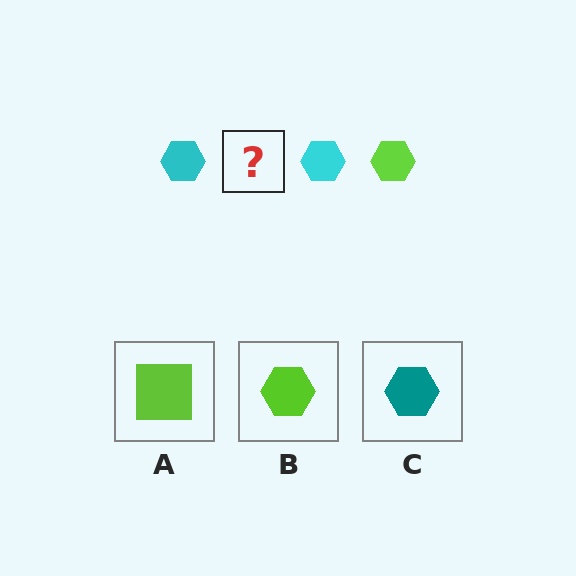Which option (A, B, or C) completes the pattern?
B.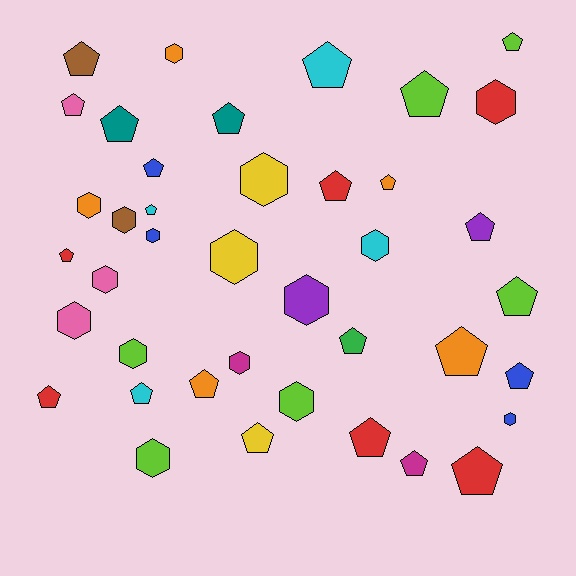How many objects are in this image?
There are 40 objects.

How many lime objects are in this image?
There are 6 lime objects.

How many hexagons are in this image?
There are 16 hexagons.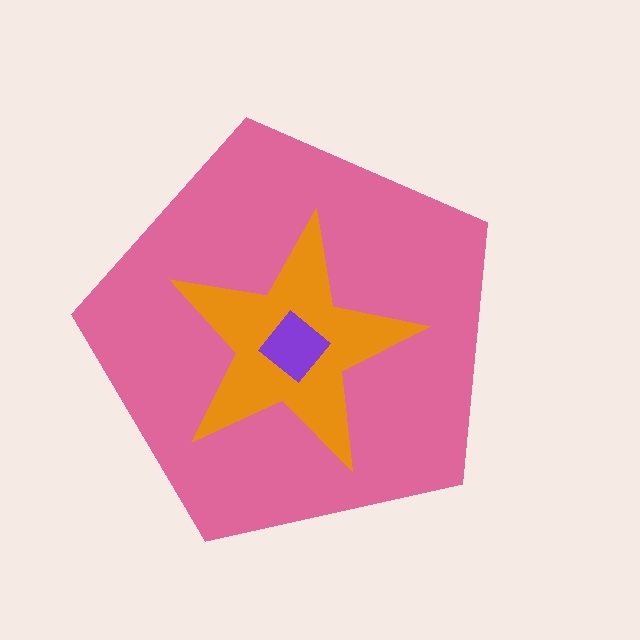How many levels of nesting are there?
3.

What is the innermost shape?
The purple diamond.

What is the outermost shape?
The pink pentagon.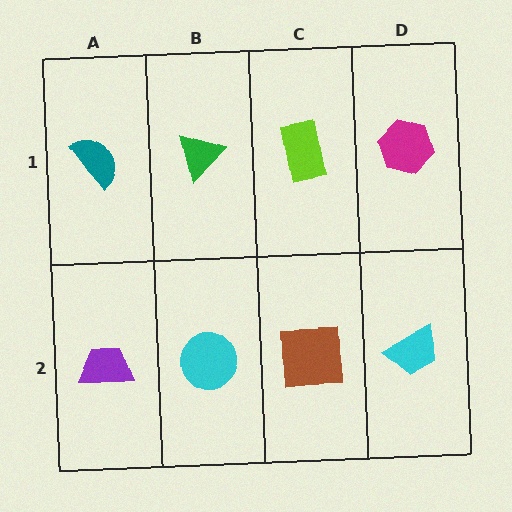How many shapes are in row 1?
4 shapes.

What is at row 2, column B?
A cyan circle.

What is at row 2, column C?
A brown square.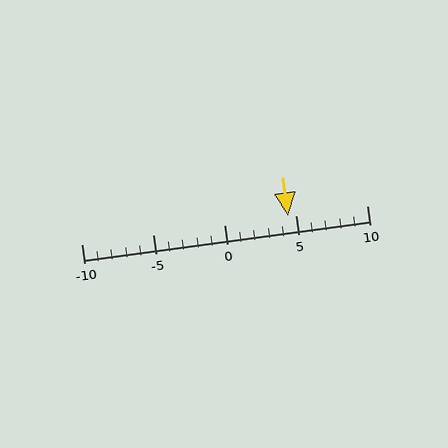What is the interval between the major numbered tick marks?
The major tick marks are spaced 5 units apart.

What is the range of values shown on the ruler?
The ruler shows values from -10 to 10.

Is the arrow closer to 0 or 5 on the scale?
The arrow is closer to 5.